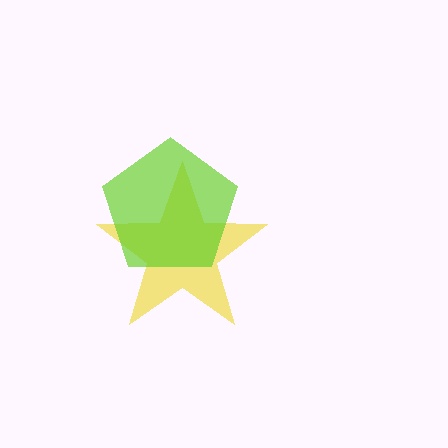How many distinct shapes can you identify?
There are 2 distinct shapes: a yellow star, a lime pentagon.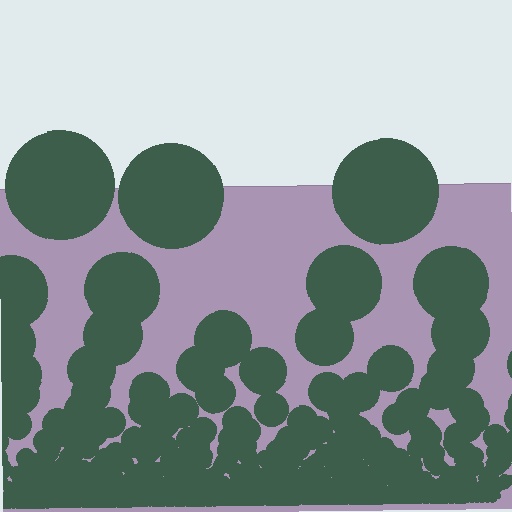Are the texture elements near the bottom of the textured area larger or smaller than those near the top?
Smaller. The gradient is inverted — elements near the bottom are smaller and denser.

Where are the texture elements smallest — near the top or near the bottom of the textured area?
Near the bottom.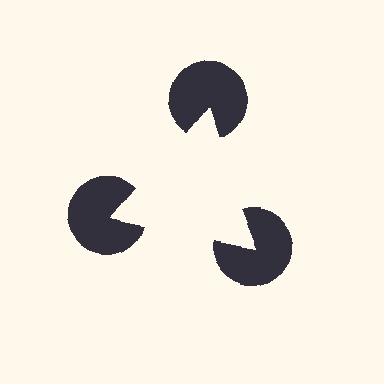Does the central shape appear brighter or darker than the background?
It typically appears slightly brighter than the background, even though no actual brightness change is drawn.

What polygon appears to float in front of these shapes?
An illusory triangle — its edges are inferred from the aligned wedge cuts in the pac-man discs, not physically drawn.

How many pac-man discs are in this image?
There are 3 — one at each vertex of the illusory triangle.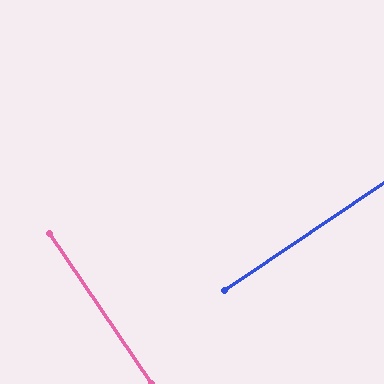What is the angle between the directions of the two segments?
Approximately 90 degrees.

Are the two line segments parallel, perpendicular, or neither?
Perpendicular — they meet at approximately 90°.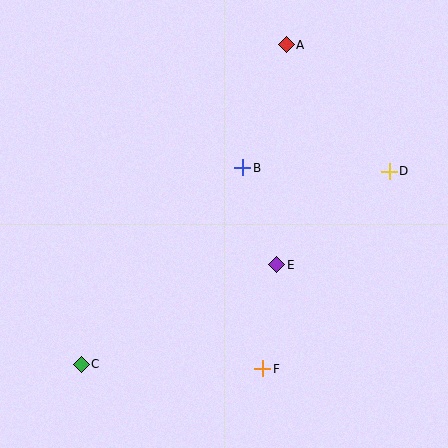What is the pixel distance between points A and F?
The distance between A and F is 325 pixels.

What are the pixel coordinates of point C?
Point C is at (81, 364).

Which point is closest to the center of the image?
Point B at (243, 168) is closest to the center.